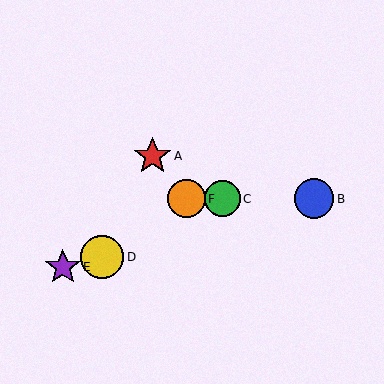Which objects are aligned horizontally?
Objects B, C, F are aligned horizontally.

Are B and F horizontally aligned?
Yes, both are at y≈199.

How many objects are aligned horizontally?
3 objects (B, C, F) are aligned horizontally.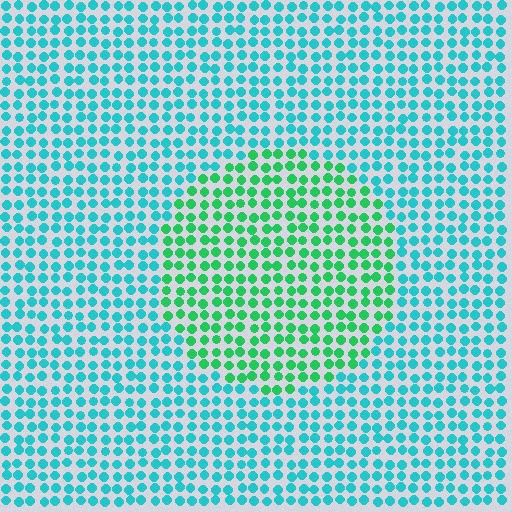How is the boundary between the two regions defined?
The boundary is defined purely by a slight shift in hue (about 41 degrees). Spacing, size, and orientation are identical on both sides.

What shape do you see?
I see a circle.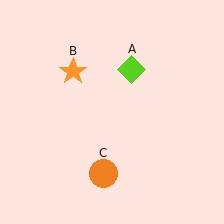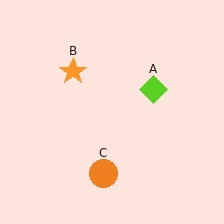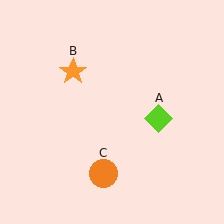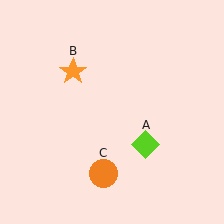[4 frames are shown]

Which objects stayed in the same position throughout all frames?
Orange star (object B) and orange circle (object C) remained stationary.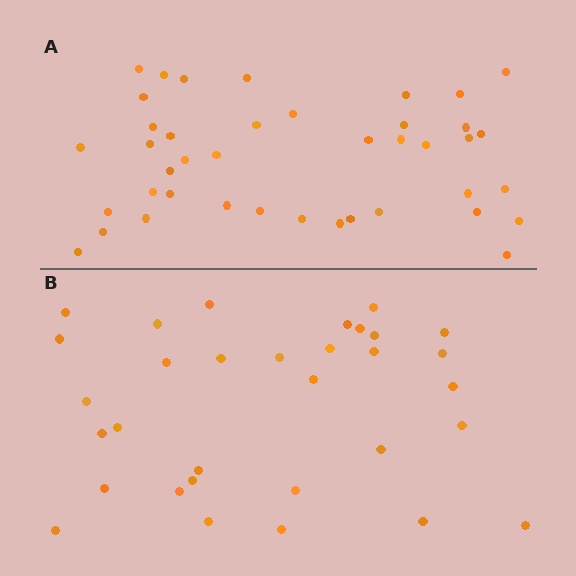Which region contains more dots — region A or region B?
Region A (the top region) has more dots.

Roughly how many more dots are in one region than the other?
Region A has roughly 8 or so more dots than region B.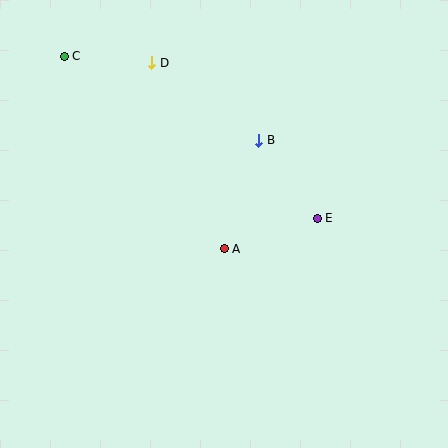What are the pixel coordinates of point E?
Point E is at (317, 218).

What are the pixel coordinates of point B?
Point B is at (259, 140).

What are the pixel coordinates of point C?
Point C is at (64, 56).